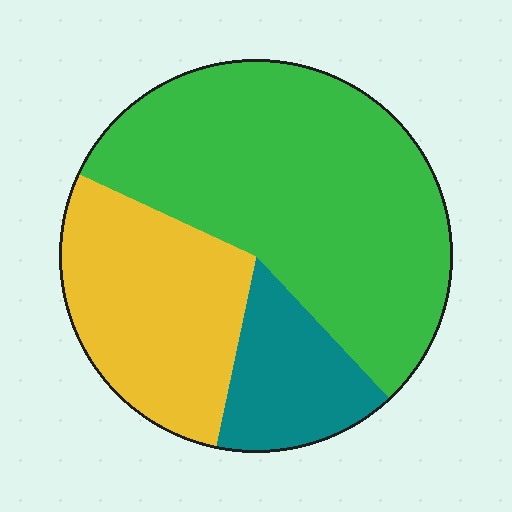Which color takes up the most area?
Green, at roughly 55%.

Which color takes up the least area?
Teal, at roughly 15%.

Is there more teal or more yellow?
Yellow.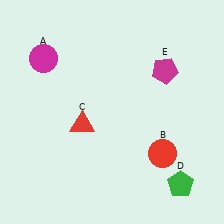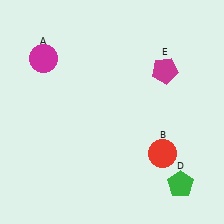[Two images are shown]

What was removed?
The red triangle (C) was removed in Image 2.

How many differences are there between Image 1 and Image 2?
There is 1 difference between the two images.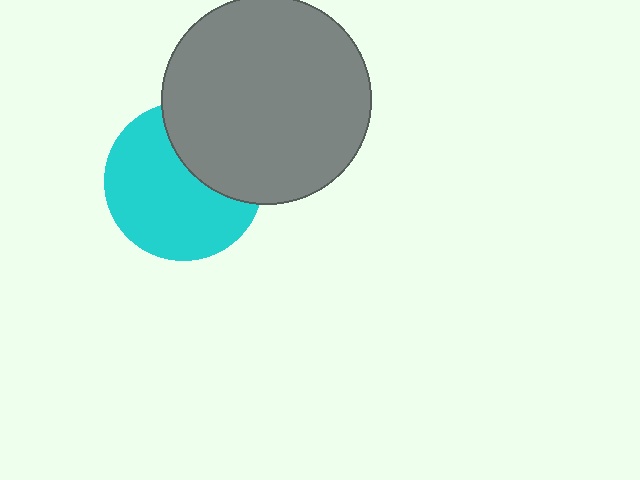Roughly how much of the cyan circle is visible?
Most of it is visible (roughly 66%).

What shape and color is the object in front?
The object in front is a gray circle.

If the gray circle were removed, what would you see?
You would see the complete cyan circle.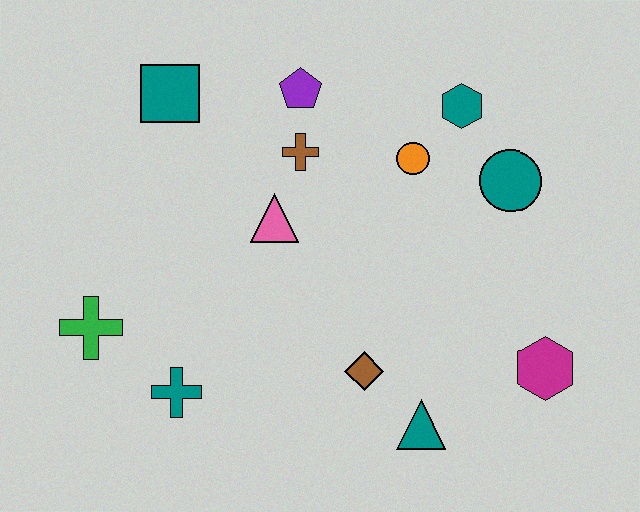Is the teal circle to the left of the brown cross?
No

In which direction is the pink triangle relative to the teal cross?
The pink triangle is above the teal cross.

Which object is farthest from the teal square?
The magenta hexagon is farthest from the teal square.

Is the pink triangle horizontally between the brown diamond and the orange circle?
No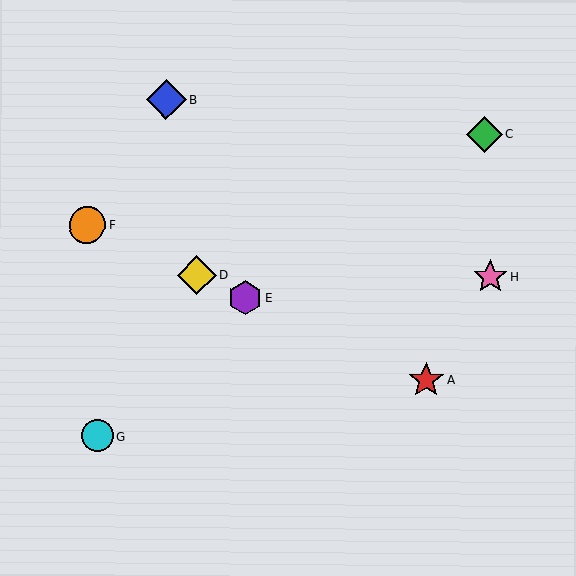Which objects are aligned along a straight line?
Objects A, D, E, F are aligned along a straight line.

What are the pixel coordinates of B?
Object B is at (166, 99).